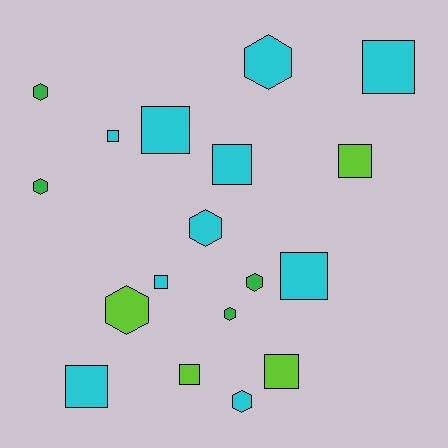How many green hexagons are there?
There are 4 green hexagons.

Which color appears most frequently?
Cyan, with 10 objects.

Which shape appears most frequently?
Square, with 10 objects.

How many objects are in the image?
There are 18 objects.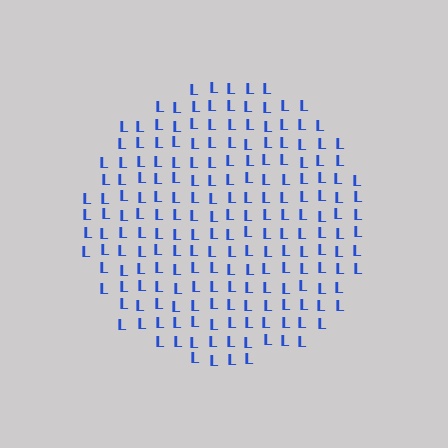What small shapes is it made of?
It is made of small letter L's.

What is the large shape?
The large shape is a circle.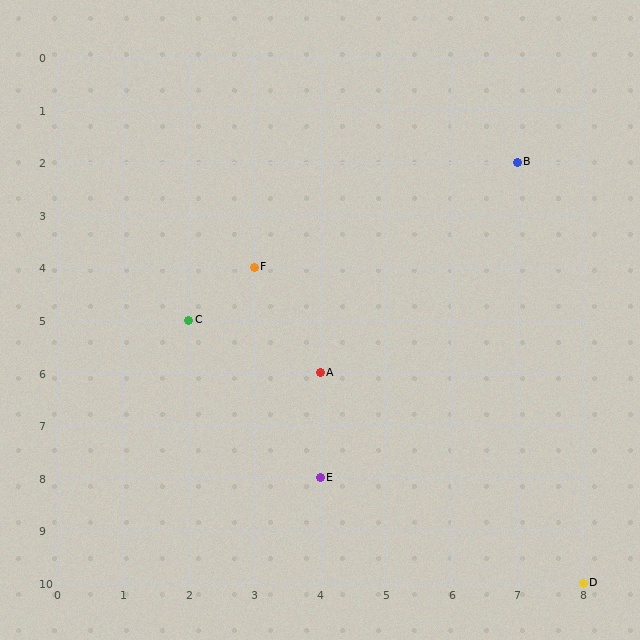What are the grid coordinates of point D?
Point D is at grid coordinates (8, 10).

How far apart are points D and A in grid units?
Points D and A are 4 columns and 4 rows apart (about 5.7 grid units diagonally).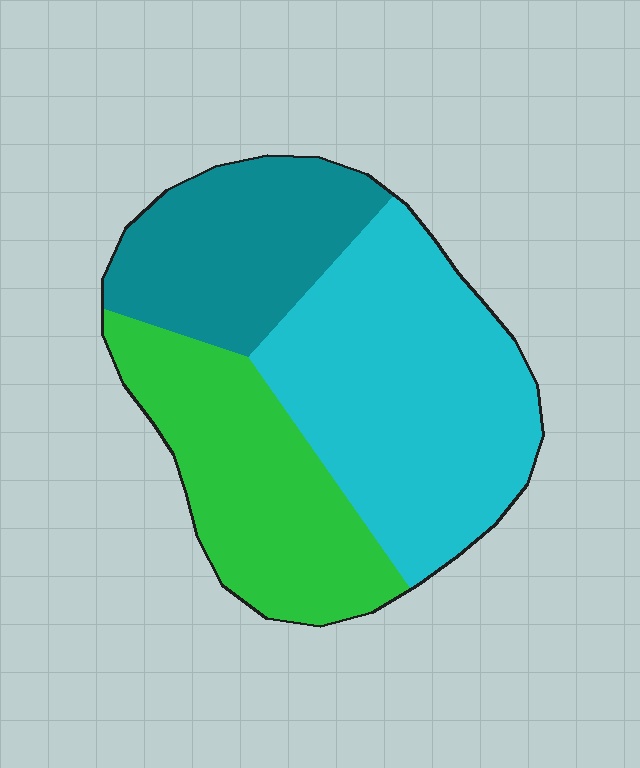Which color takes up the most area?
Cyan, at roughly 45%.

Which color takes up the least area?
Teal, at roughly 25%.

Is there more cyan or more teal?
Cyan.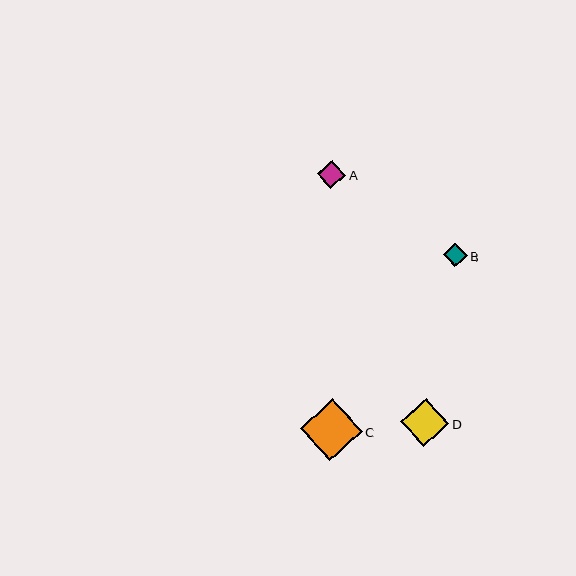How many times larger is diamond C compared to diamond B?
Diamond C is approximately 2.6 times the size of diamond B.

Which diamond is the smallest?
Diamond B is the smallest with a size of approximately 24 pixels.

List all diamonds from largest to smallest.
From largest to smallest: C, D, A, B.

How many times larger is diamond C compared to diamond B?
Diamond C is approximately 2.6 times the size of diamond B.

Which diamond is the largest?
Diamond C is the largest with a size of approximately 62 pixels.